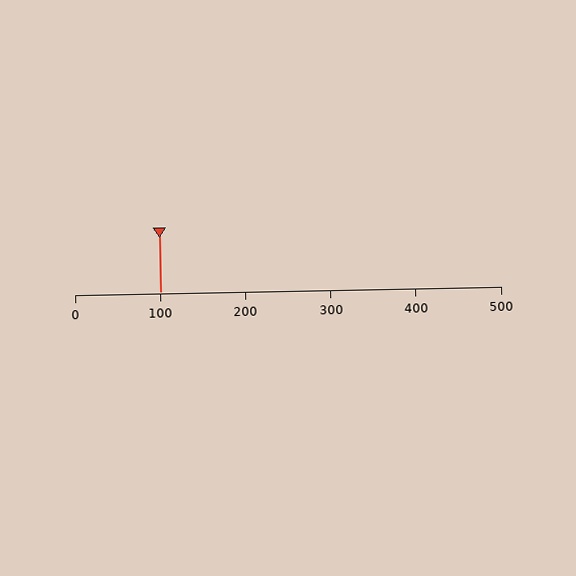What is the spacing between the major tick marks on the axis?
The major ticks are spaced 100 apart.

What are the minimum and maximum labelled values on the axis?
The axis runs from 0 to 500.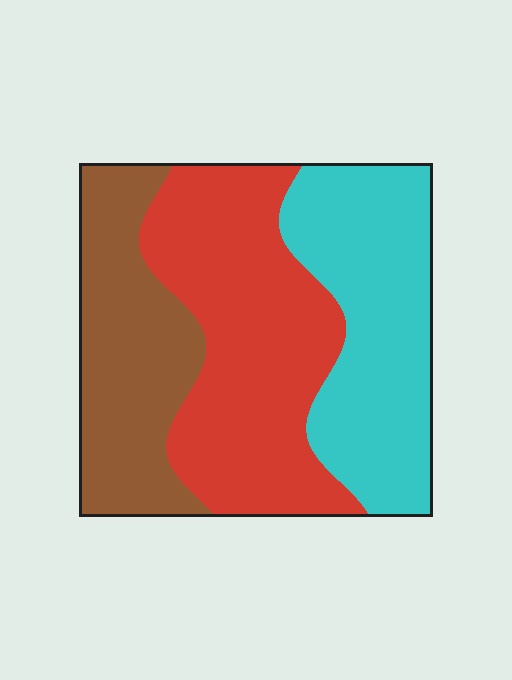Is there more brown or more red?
Red.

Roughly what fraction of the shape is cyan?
Cyan takes up about one third (1/3) of the shape.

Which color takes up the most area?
Red, at roughly 40%.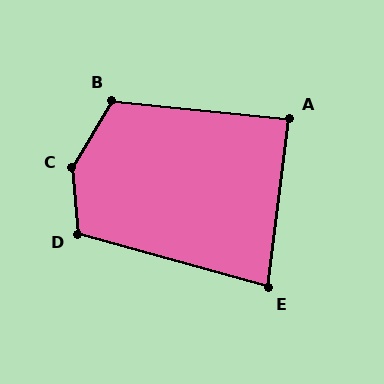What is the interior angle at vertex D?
Approximately 110 degrees (obtuse).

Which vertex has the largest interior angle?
C, at approximately 145 degrees.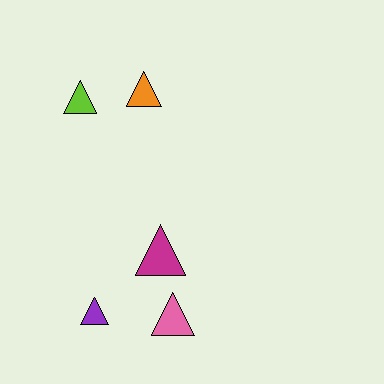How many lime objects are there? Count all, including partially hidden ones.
There is 1 lime object.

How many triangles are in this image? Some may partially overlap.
There are 5 triangles.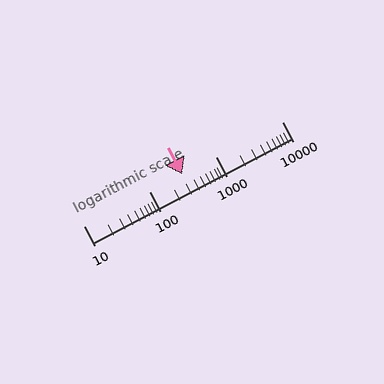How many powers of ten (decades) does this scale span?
The scale spans 3 decades, from 10 to 10000.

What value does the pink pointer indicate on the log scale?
The pointer indicates approximately 310.